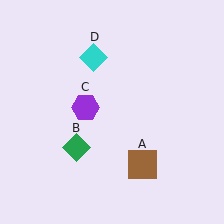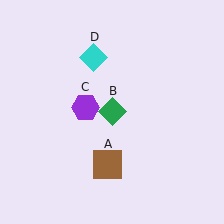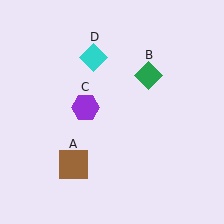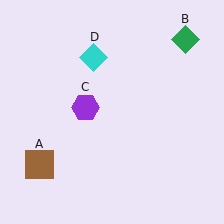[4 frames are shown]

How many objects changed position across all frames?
2 objects changed position: brown square (object A), green diamond (object B).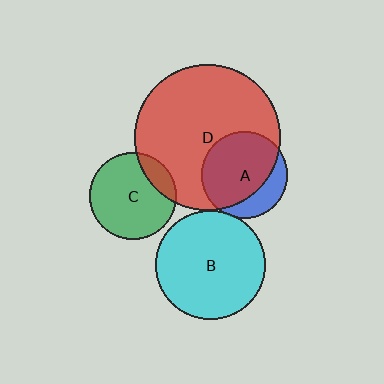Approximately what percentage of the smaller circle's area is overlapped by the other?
Approximately 15%.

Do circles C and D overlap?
Yes.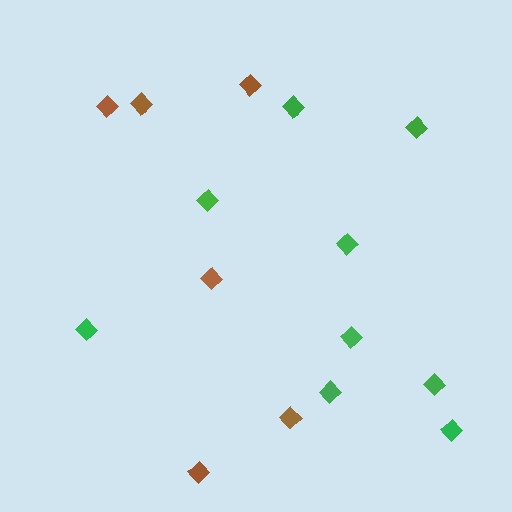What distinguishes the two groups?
There are 2 groups: one group of brown diamonds (6) and one group of green diamonds (9).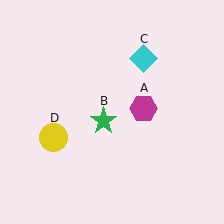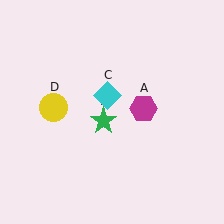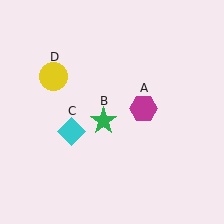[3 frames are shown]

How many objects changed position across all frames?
2 objects changed position: cyan diamond (object C), yellow circle (object D).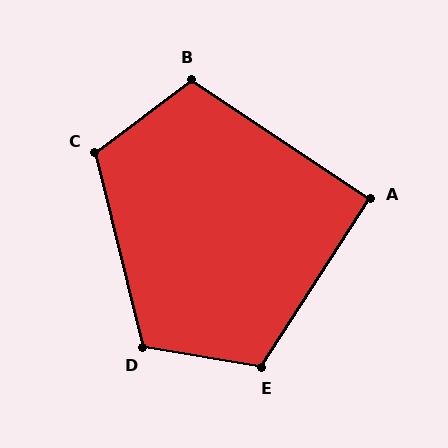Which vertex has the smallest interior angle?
A, at approximately 91 degrees.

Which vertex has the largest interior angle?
E, at approximately 113 degrees.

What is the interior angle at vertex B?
Approximately 109 degrees (obtuse).